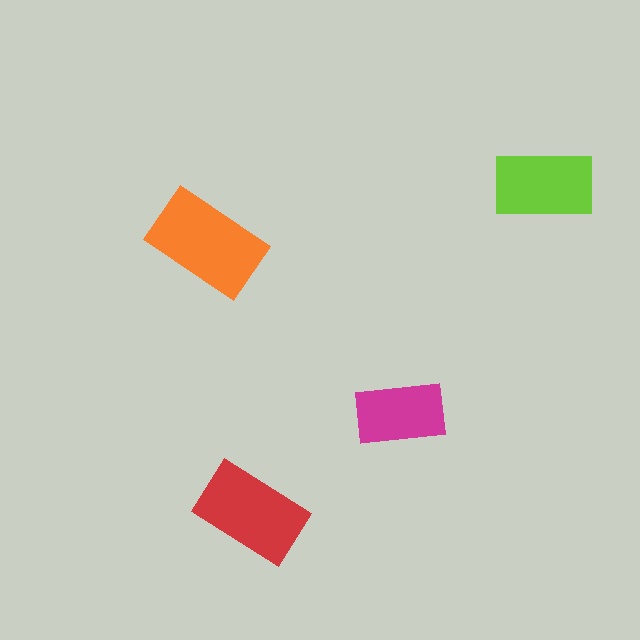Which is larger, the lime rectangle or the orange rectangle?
The orange one.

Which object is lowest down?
The red rectangle is bottommost.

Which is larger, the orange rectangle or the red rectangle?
The orange one.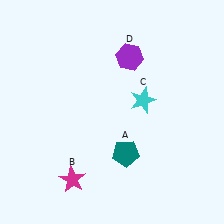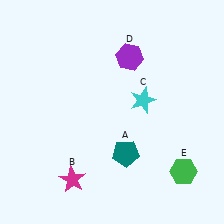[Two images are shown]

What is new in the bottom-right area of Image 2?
A green hexagon (E) was added in the bottom-right area of Image 2.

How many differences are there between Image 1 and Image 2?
There is 1 difference between the two images.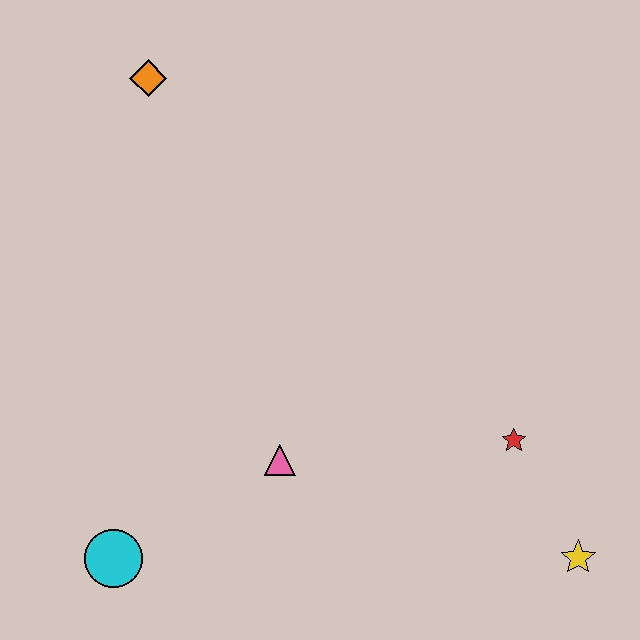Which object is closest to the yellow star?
The red star is closest to the yellow star.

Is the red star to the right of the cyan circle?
Yes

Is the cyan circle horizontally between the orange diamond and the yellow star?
No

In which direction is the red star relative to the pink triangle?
The red star is to the right of the pink triangle.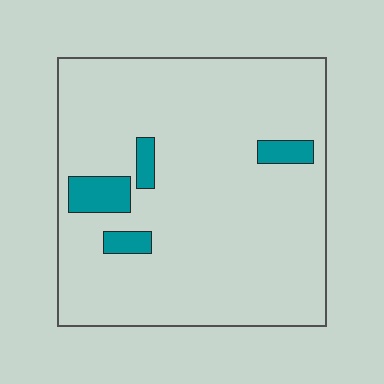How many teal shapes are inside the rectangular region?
4.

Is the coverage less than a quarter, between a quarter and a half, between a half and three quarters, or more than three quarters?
Less than a quarter.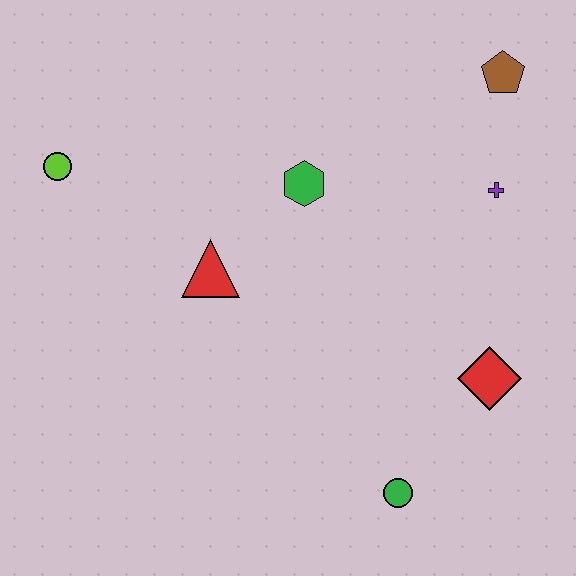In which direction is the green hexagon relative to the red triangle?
The green hexagon is to the right of the red triangle.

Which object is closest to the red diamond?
The green circle is closest to the red diamond.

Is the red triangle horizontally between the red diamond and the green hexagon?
No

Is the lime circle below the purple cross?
No